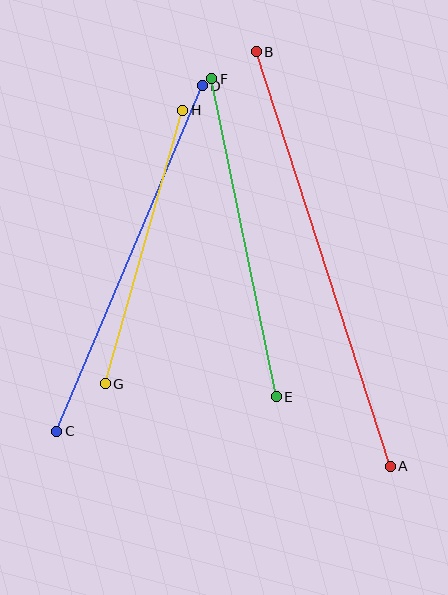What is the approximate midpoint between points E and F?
The midpoint is at approximately (244, 238) pixels.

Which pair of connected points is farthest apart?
Points A and B are farthest apart.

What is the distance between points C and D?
The distance is approximately 375 pixels.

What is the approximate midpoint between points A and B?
The midpoint is at approximately (323, 259) pixels.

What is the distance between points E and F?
The distance is approximately 324 pixels.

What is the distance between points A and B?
The distance is approximately 436 pixels.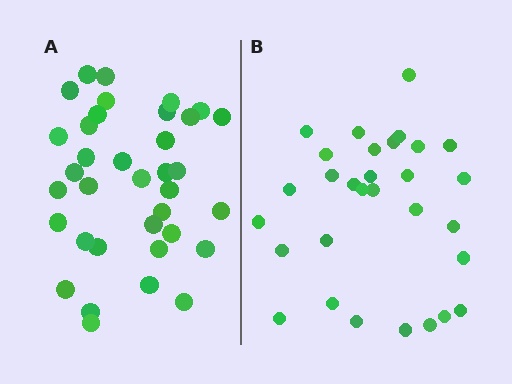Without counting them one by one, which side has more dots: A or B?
Region A (the left region) has more dots.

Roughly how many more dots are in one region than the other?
Region A has about 6 more dots than region B.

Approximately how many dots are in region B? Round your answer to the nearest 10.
About 30 dots.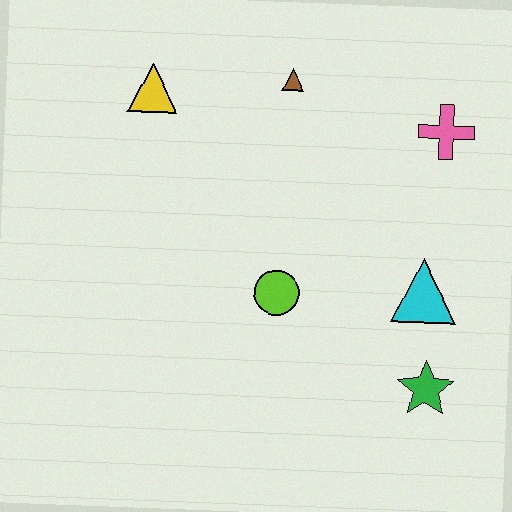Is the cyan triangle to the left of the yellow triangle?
No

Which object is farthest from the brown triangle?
The green star is farthest from the brown triangle.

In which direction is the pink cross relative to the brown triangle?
The pink cross is to the right of the brown triangle.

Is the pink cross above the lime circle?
Yes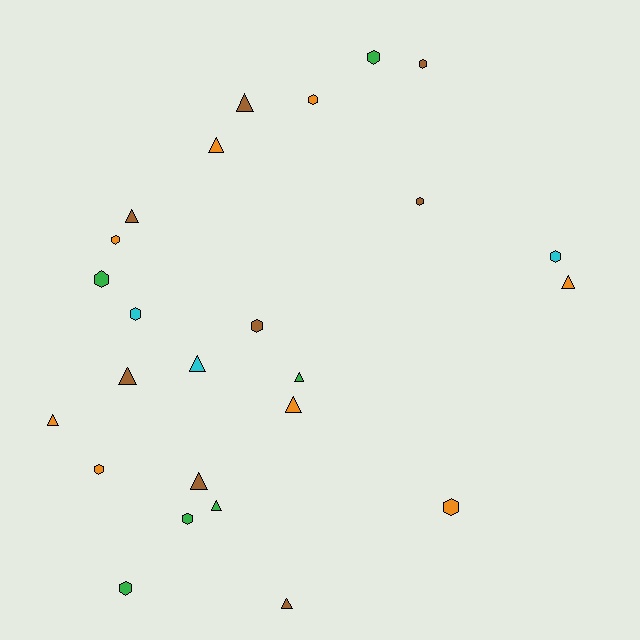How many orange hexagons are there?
There are 4 orange hexagons.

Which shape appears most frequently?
Hexagon, with 13 objects.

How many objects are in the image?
There are 25 objects.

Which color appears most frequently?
Brown, with 8 objects.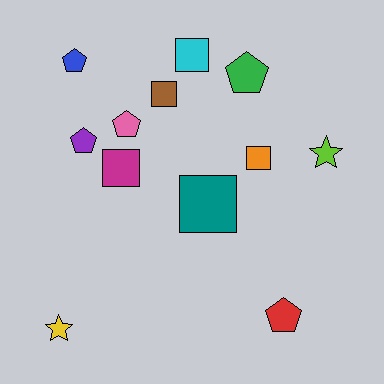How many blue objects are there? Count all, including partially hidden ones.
There is 1 blue object.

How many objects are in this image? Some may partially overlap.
There are 12 objects.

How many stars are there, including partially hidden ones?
There are 2 stars.